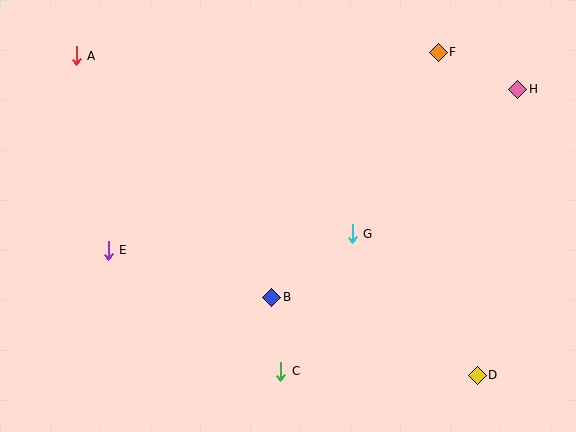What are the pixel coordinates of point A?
Point A is at (76, 56).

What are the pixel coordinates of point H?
Point H is at (518, 89).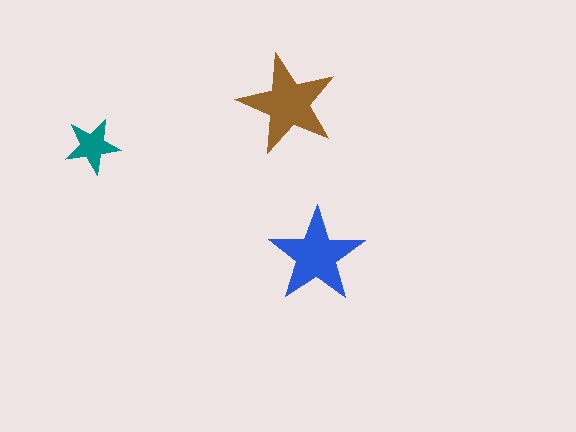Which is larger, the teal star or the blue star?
The blue one.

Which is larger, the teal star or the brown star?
The brown one.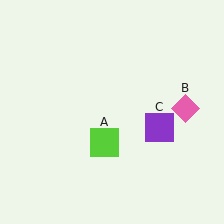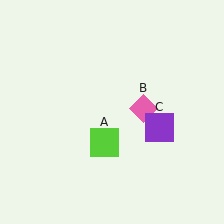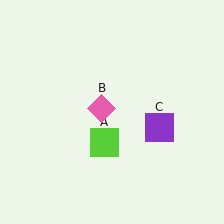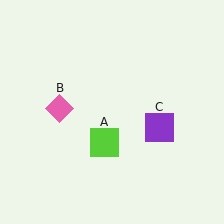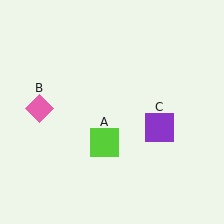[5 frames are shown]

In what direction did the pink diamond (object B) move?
The pink diamond (object B) moved left.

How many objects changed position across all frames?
1 object changed position: pink diamond (object B).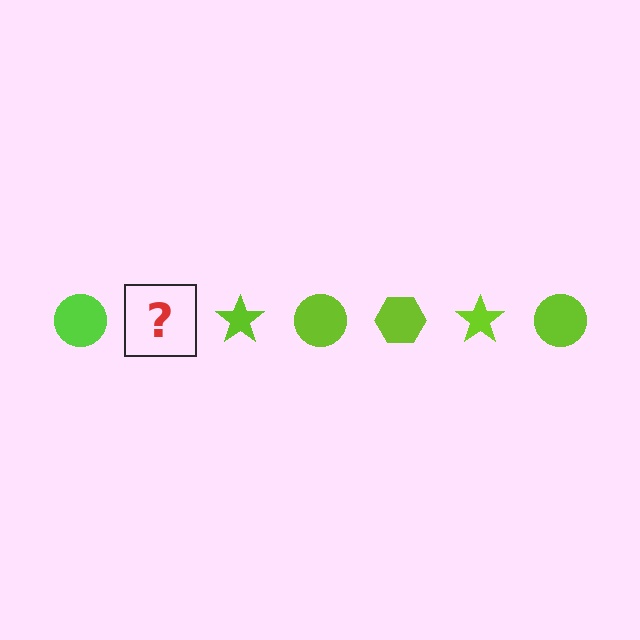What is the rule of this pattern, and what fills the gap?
The rule is that the pattern cycles through circle, hexagon, star shapes in lime. The gap should be filled with a lime hexagon.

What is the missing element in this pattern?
The missing element is a lime hexagon.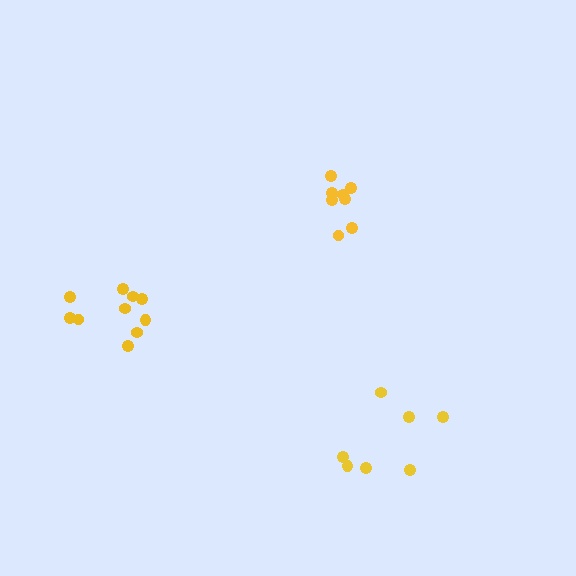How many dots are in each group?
Group 1: 10 dots, Group 2: 8 dots, Group 3: 7 dots (25 total).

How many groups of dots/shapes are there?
There are 3 groups.